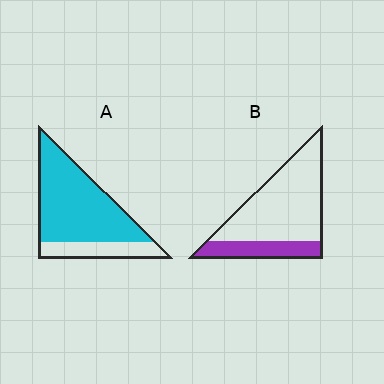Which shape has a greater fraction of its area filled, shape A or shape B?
Shape A.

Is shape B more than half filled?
No.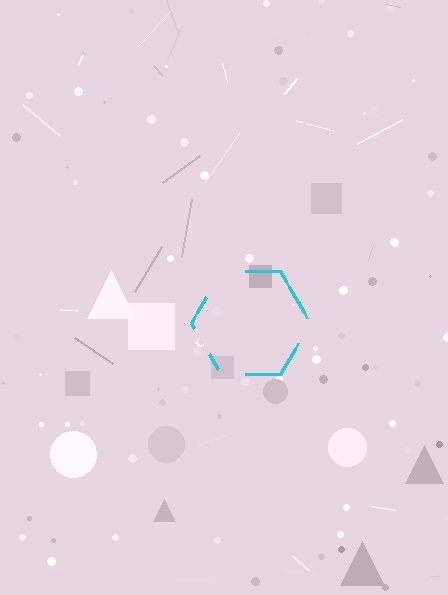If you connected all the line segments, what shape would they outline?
They would outline a hexagon.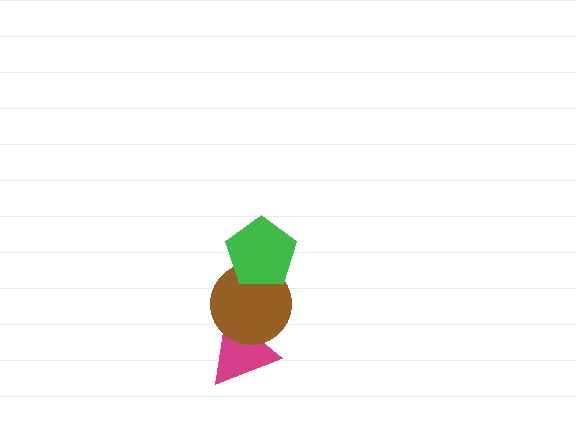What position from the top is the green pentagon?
The green pentagon is 1st from the top.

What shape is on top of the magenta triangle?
The brown circle is on top of the magenta triangle.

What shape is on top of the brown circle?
The green pentagon is on top of the brown circle.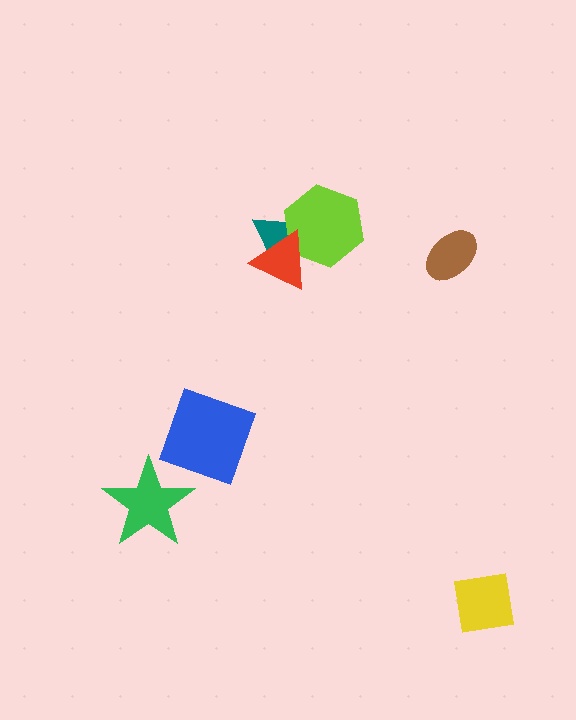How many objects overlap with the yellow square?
0 objects overlap with the yellow square.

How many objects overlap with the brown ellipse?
0 objects overlap with the brown ellipse.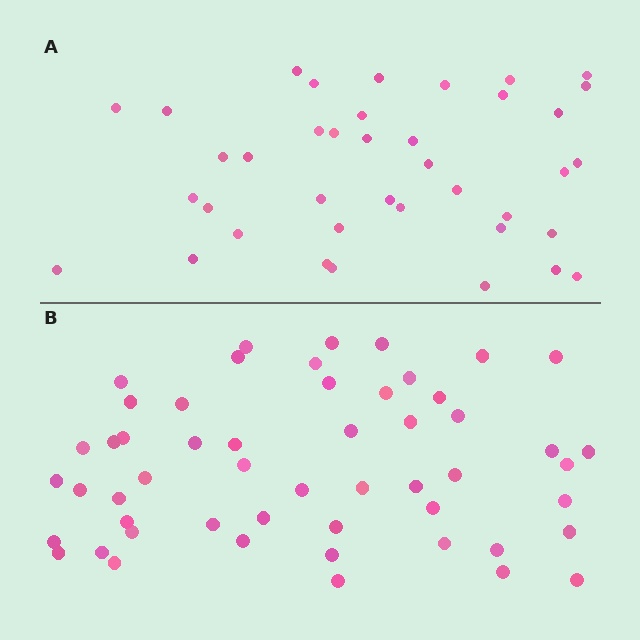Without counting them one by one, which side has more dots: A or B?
Region B (the bottom region) has more dots.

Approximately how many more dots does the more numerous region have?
Region B has approximately 15 more dots than region A.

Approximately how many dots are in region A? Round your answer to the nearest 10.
About 40 dots. (The exact count is 39, which rounds to 40.)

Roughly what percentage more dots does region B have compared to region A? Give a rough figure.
About 35% more.